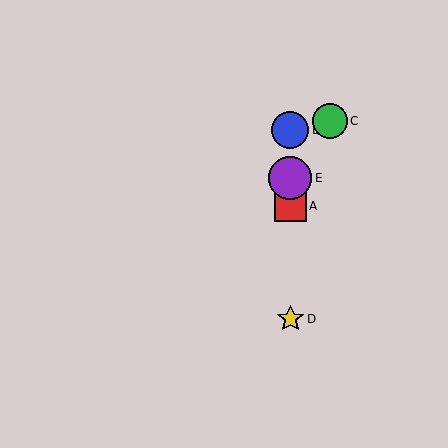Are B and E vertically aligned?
Yes, both are at x≈290.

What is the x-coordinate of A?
Object A is at x≈290.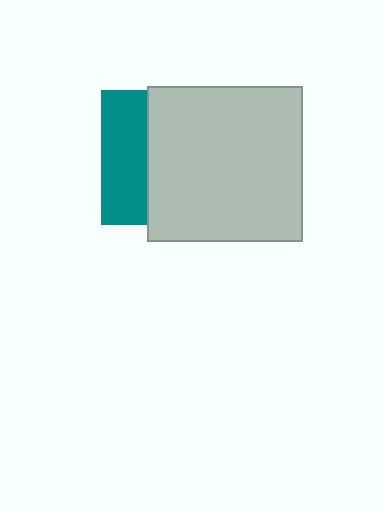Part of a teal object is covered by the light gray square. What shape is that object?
It is a square.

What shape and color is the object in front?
The object in front is a light gray square.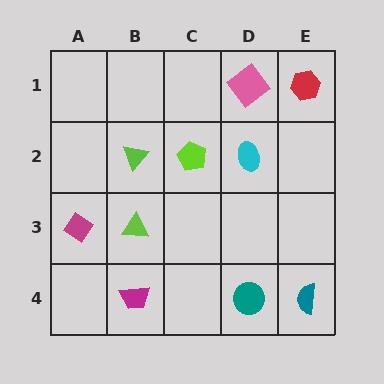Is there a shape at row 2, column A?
No, that cell is empty.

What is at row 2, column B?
A lime triangle.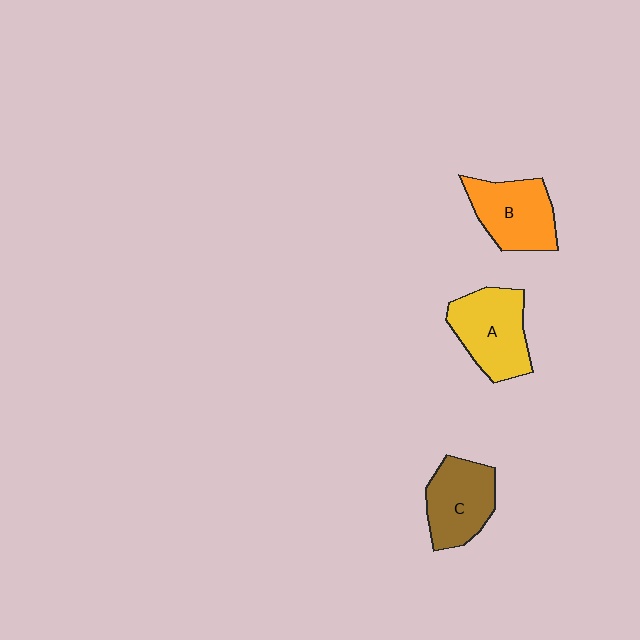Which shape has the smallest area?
Shape C (brown).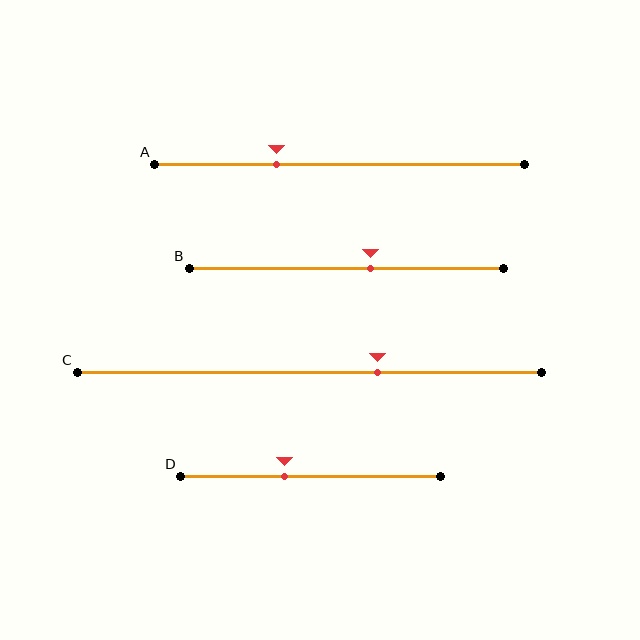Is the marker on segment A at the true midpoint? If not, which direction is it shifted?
No, the marker on segment A is shifted to the left by about 17% of the segment length.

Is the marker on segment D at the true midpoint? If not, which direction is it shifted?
No, the marker on segment D is shifted to the left by about 10% of the segment length.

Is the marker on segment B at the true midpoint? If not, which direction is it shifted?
No, the marker on segment B is shifted to the right by about 8% of the segment length.